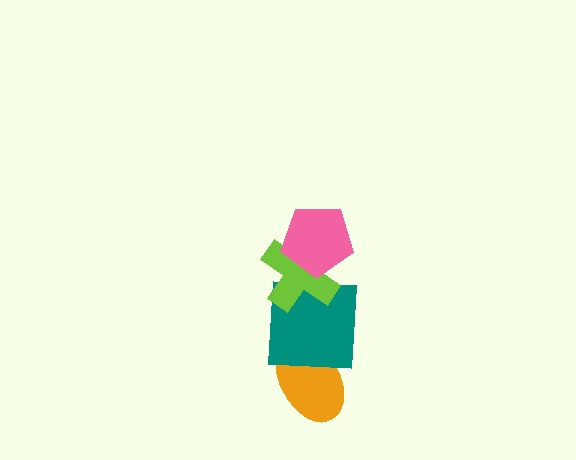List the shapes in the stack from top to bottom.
From top to bottom: the pink pentagon, the lime cross, the teal square, the orange ellipse.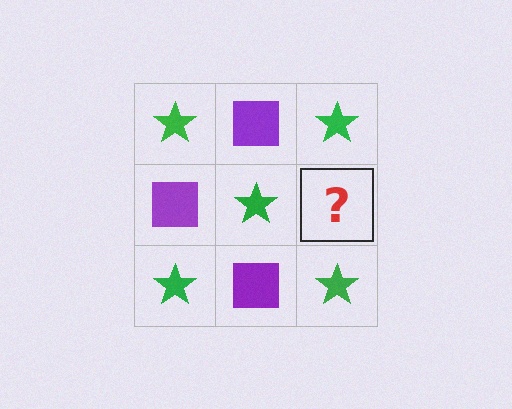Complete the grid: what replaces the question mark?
The question mark should be replaced with a purple square.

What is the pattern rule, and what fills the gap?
The rule is that it alternates green star and purple square in a checkerboard pattern. The gap should be filled with a purple square.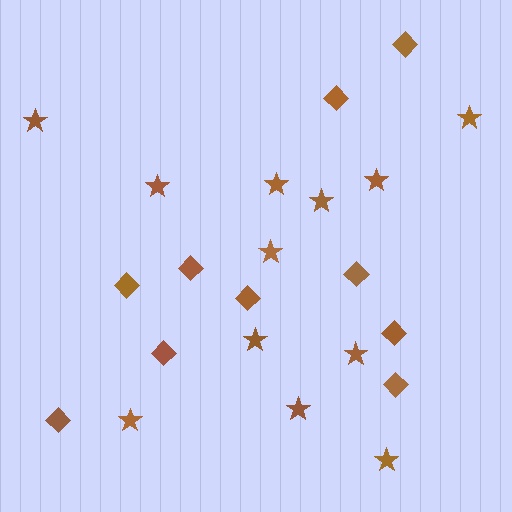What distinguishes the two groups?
There are 2 groups: one group of diamonds (10) and one group of stars (12).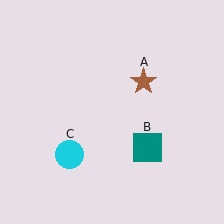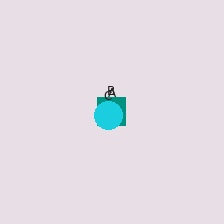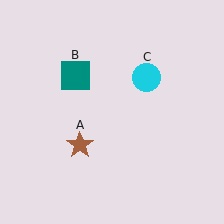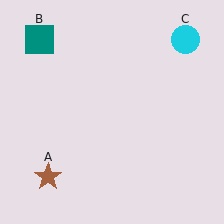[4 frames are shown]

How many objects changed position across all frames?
3 objects changed position: brown star (object A), teal square (object B), cyan circle (object C).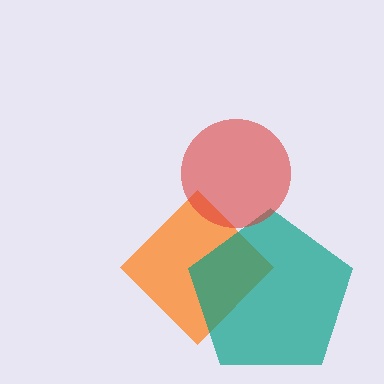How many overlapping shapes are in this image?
There are 3 overlapping shapes in the image.